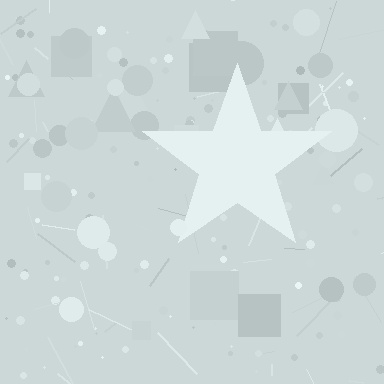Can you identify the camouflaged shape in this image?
The camouflaged shape is a star.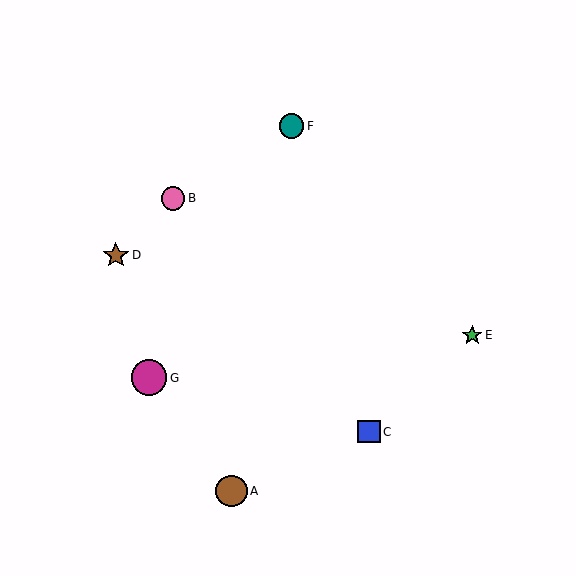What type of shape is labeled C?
Shape C is a blue square.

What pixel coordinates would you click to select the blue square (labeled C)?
Click at (369, 432) to select the blue square C.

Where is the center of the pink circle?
The center of the pink circle is at (173, 198).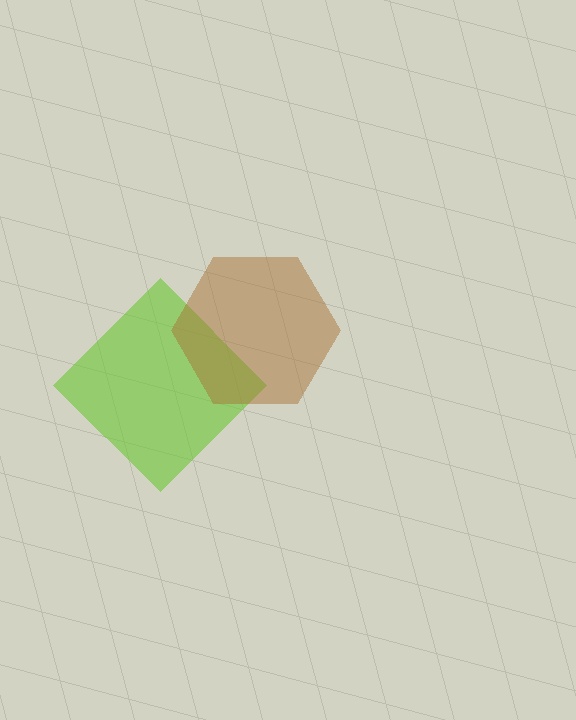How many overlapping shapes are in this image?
There are 2 overlapping shapes in the image.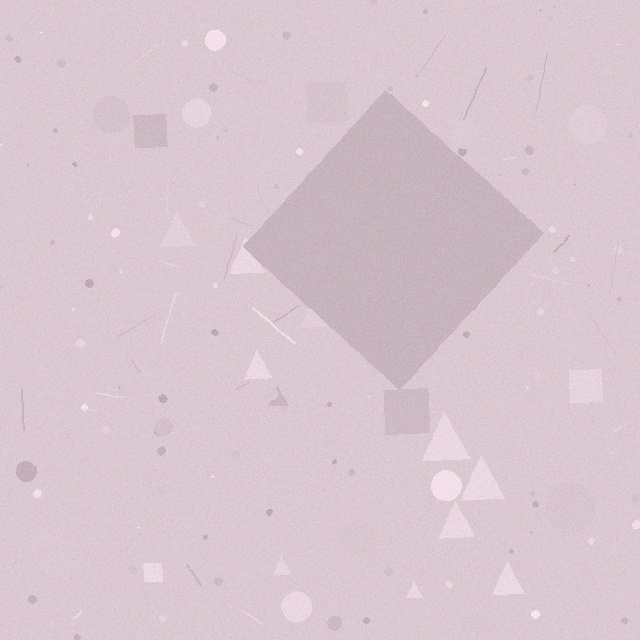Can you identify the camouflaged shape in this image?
The camouflaged shape is a diamond.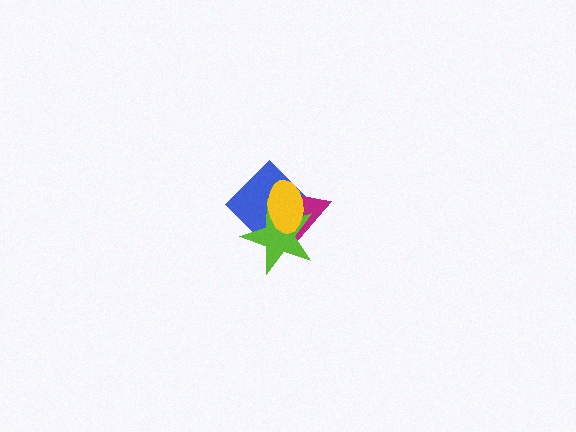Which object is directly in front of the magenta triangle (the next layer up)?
The lime star is directly in front of the magenta triangle.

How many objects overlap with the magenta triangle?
3 objects overlap with the magenta triangle.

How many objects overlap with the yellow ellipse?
3 objects overlap with the yellow ellipse.